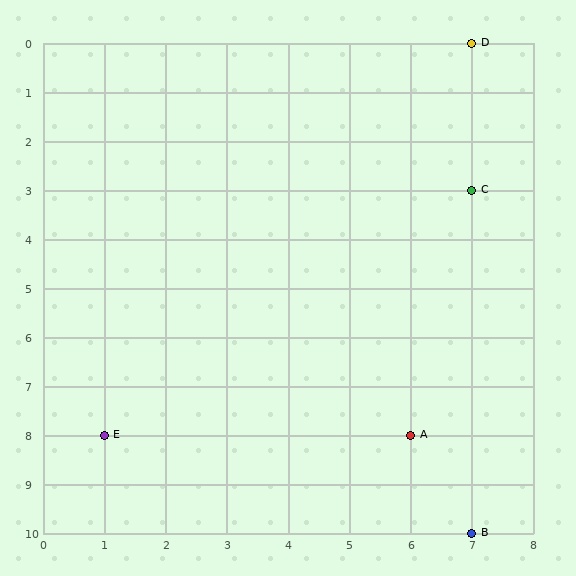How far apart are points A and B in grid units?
Points A and B are 1 column and 2 rows apart (about 2.2 grid units diagonally).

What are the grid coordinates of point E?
Point E is at grid coordinates (1, 8).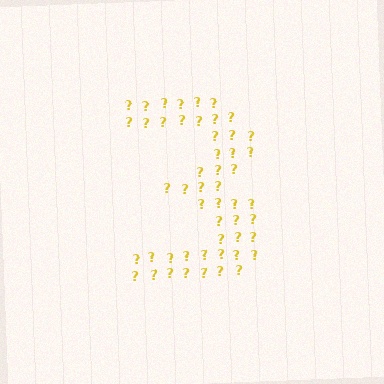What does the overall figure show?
The overall figure shows the digit 3.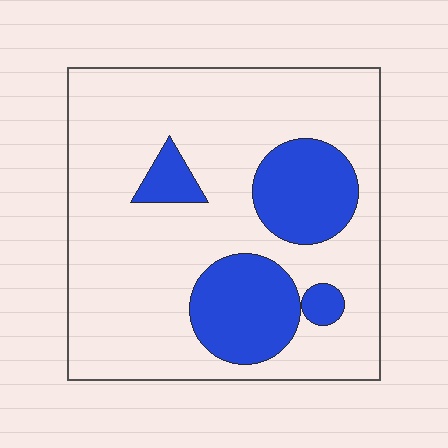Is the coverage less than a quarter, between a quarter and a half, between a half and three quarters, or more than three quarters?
Less than a quarter.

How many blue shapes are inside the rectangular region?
4.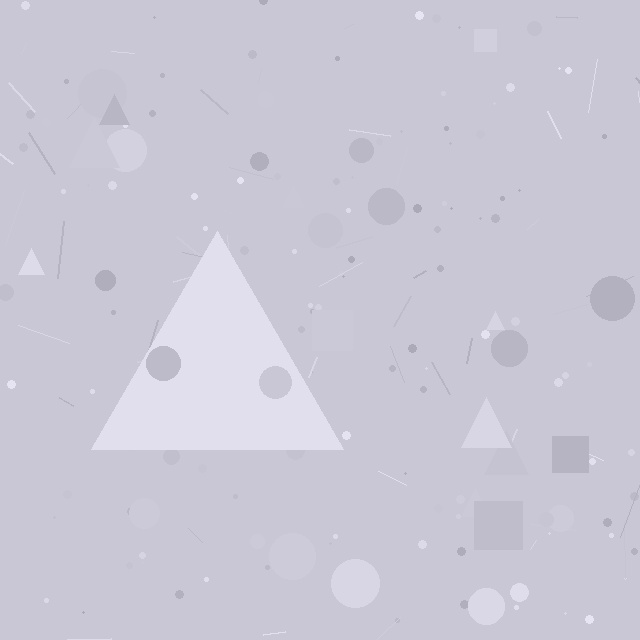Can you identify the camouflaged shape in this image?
The camouflaged shape is a triangle.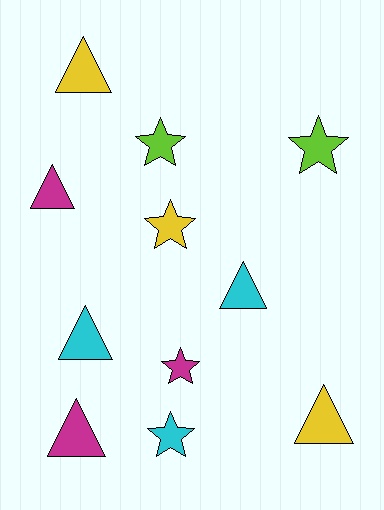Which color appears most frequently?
Cyan, with 3 objects.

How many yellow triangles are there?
There are 2 yellow triangles.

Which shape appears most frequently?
Triangle, with 6 objects.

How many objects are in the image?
There are 11 objects.